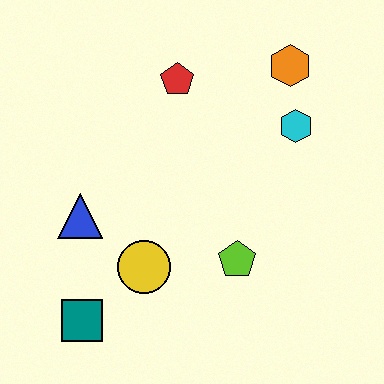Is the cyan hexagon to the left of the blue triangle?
No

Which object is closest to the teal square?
The yellow circle is closest to the teal square.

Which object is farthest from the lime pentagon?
The orange hexagon is farthest from the lime pentagon.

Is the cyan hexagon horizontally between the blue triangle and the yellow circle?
No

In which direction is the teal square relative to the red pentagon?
The teal square is below the red pentagon.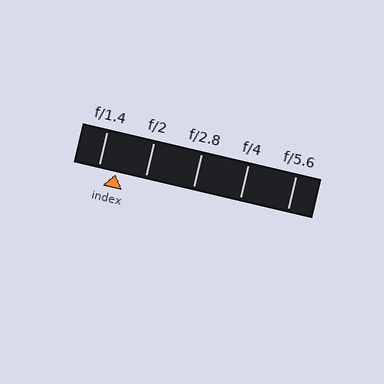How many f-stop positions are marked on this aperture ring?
There are 5 f-stop positions marked.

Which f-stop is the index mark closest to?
The index mark is closest to f/1.4.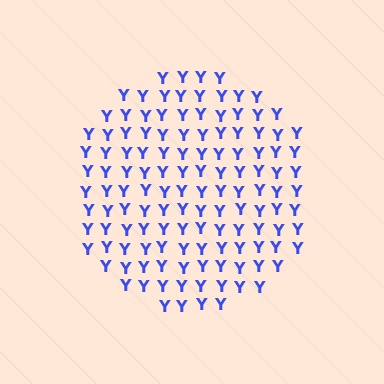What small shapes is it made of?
It is made of small letter Y's.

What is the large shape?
The large shape is a circle.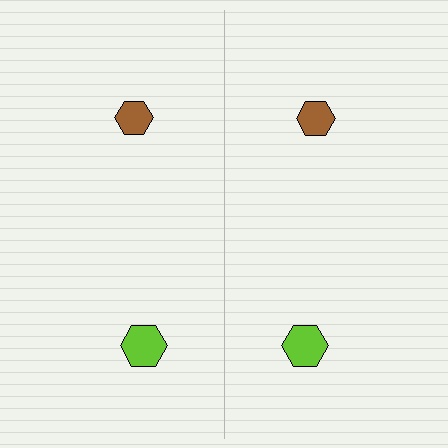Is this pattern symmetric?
Yes, this pattern has bilateral (reflection) symmetry.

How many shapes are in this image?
There are 4 shapes in this image.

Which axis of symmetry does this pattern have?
The pattern has a vertical axis of symmetry running through the center of the image.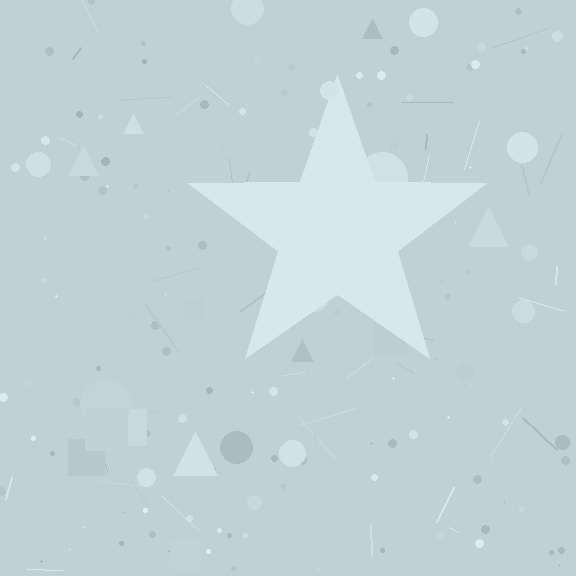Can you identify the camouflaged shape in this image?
The camouflaged shape is a star.